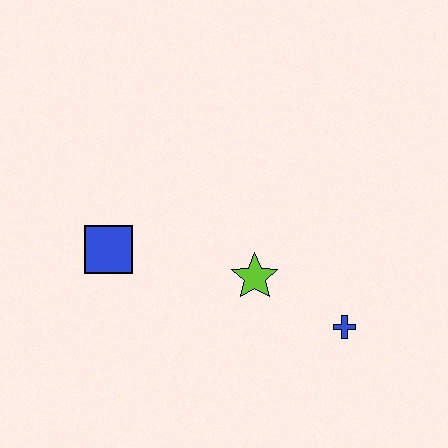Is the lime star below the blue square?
Yes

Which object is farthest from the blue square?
The blue cross is farthest from the blue square.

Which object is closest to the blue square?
The lime star is closest to the blue square.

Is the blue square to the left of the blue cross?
Yes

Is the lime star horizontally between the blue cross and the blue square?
Yes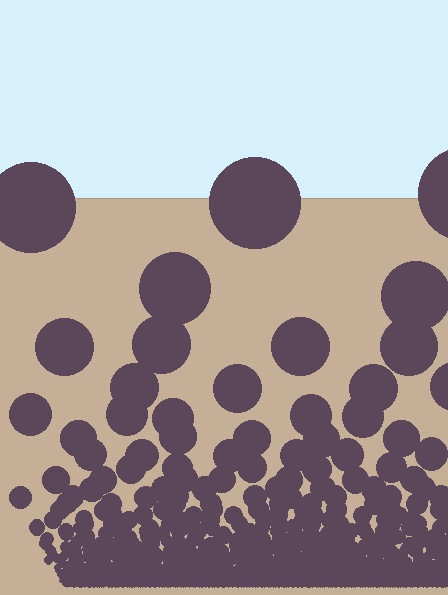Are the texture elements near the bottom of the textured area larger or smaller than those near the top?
Smaller. The gradient is inverted — elements near the bottom are smaller and denser.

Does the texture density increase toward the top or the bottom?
Density increases toward the bottom.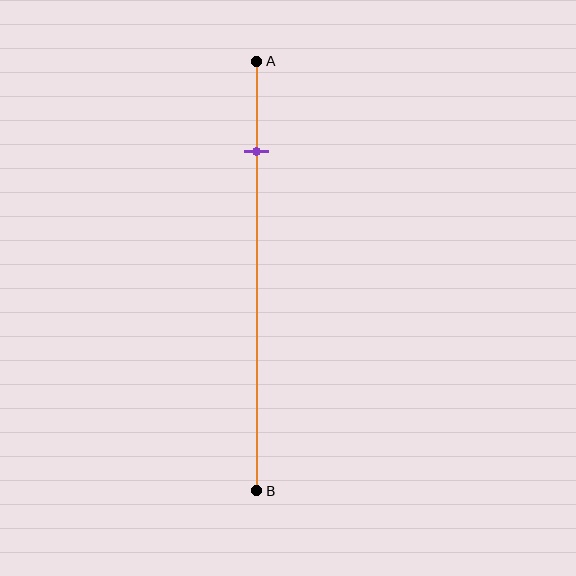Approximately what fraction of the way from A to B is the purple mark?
The purple mark is approximately 20% of the way from A to B.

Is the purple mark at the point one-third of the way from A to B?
No, the mark is at about 20% from A, not at the 33% one-third point.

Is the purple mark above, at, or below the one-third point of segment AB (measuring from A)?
The purple mark is above the one-third point of segment AB.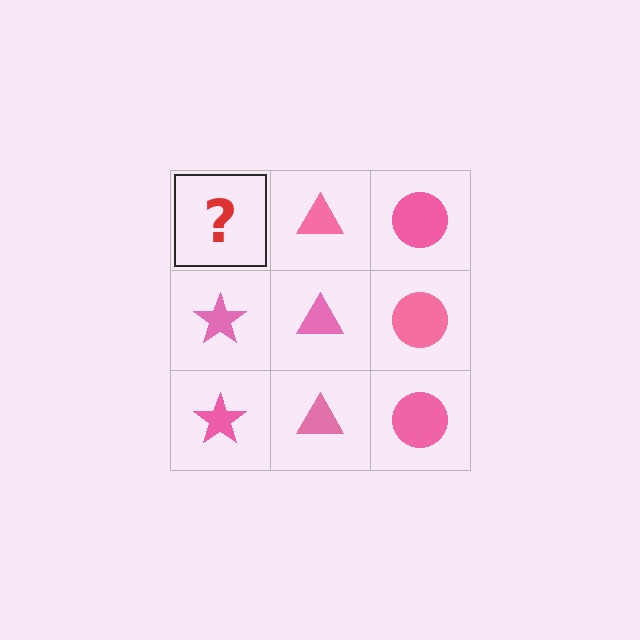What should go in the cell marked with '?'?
The missing cell should contain a pink star.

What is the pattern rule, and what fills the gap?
The rule is that each column has a consistent shape. The gap should be filled with a pink star.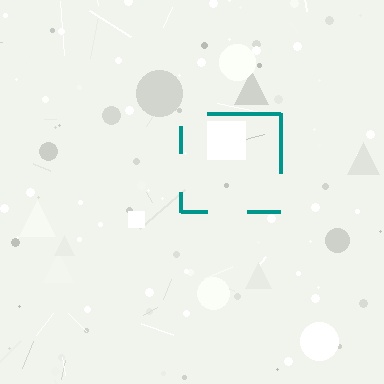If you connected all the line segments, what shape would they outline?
They would outline a square.